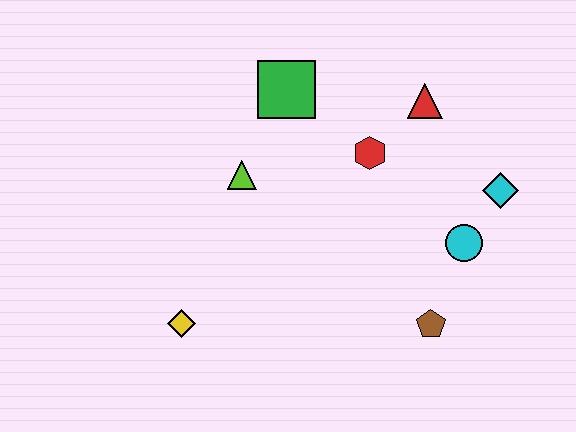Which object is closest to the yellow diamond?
The lime triangle is closest to the yellow diamond.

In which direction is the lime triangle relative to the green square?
The lime triangle is below the green square.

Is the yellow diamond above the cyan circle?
No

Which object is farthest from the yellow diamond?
The cyan diamond is farthest from the yellow diamond.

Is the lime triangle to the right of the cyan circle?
No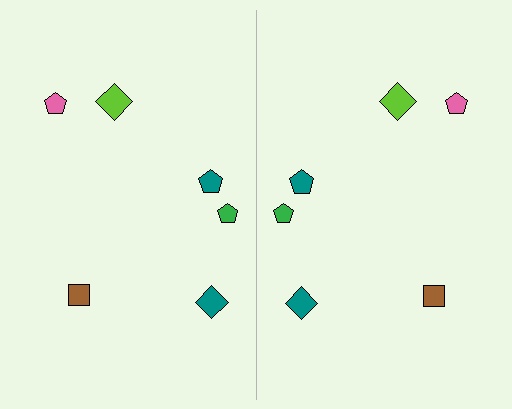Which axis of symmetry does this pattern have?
The pattern has a vertical axis of symmetry running through the center of the image.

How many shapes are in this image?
There are 12 shapes in this image.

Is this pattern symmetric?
Yes, this pattern has bilateral (reflection) symmetry.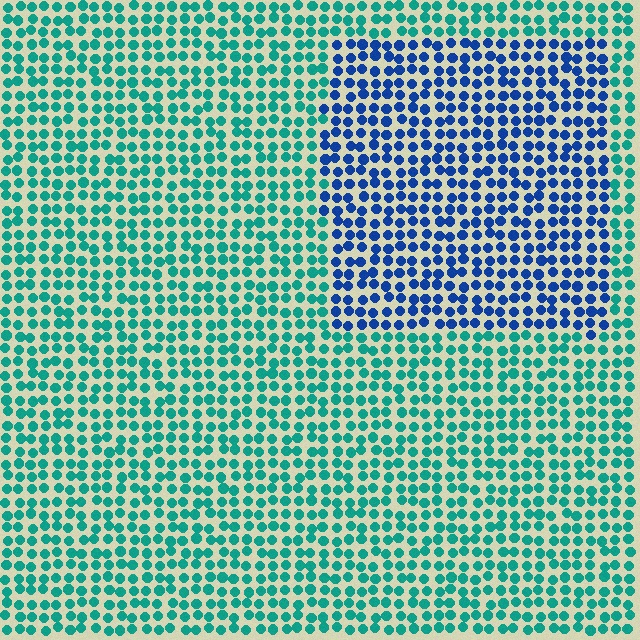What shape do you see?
I see a rectangle.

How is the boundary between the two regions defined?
The boundary is defined purely by a slight shift in hue (about 49 degrees). Spacing, size, and orientation are identical on both sides.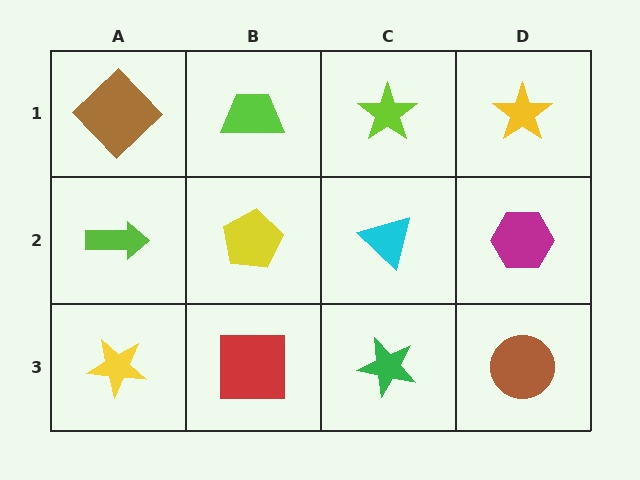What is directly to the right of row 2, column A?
A yellow pentagon.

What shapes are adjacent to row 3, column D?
A magenta hexagon (row 2, column D), a green star (row 3, column C).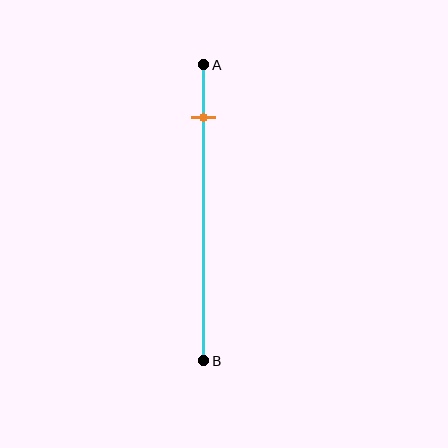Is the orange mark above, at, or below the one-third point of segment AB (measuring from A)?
The orange mark is above the one-third point of segment AB.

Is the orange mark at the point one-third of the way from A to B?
No, the mark is at about 20% from A, not at the 33% one-third point.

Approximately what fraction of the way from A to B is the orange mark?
The orange mark is approximately 20% of the way from A to B.